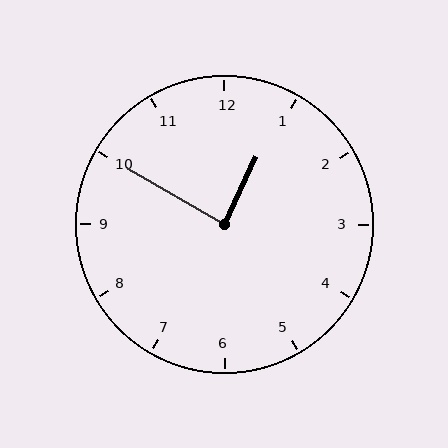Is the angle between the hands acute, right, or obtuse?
It is right.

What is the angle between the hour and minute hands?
Approximately 85 degrees.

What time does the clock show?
12:50.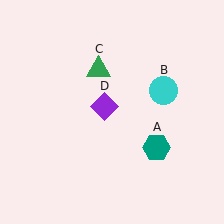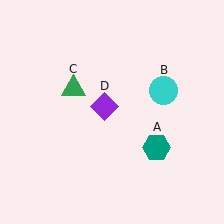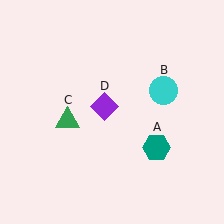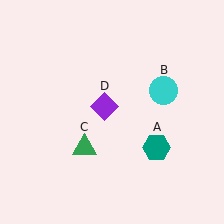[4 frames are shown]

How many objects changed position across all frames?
1 object changed position: green triangle (object C).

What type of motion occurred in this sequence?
The green triangle (object C) rotated counterclockwise around the center of the scene.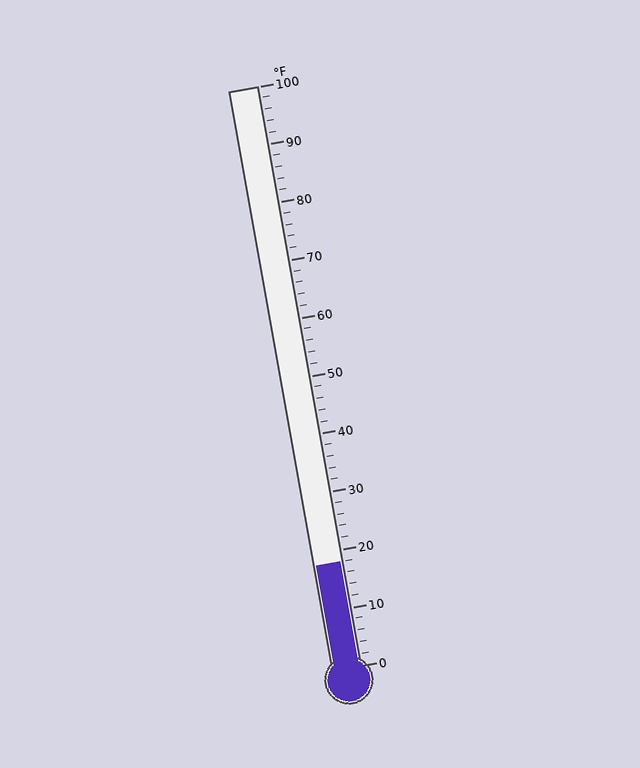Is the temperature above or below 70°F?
The temperature is below 70°F.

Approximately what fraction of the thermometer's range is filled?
The thermometer is filled to approximately 20% of its range.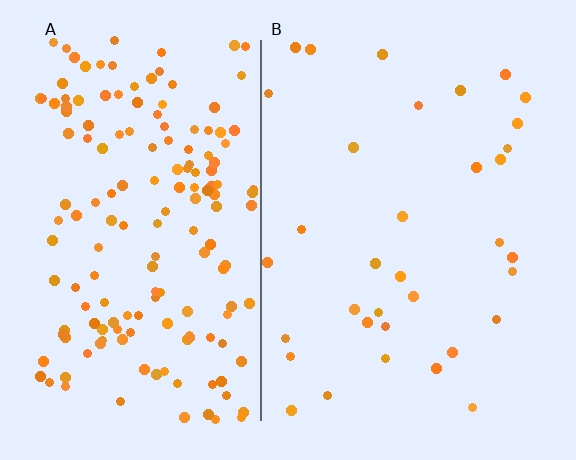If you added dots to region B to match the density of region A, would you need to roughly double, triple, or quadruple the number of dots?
Approximately quadruple.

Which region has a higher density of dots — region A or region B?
A (the left).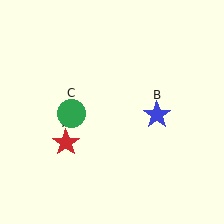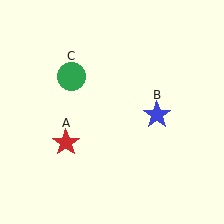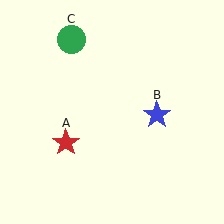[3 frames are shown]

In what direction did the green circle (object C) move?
The green circle (object C) moved up.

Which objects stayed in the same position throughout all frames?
Red star (object A) and blue star (object B) remained stationary.